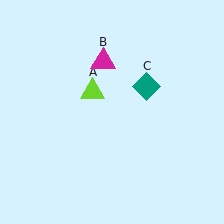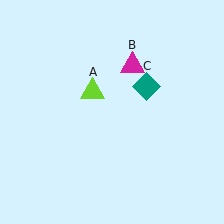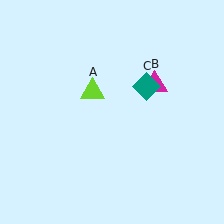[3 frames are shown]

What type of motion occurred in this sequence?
The magenta triangle (object B) rotated clockwise around the center of the scene.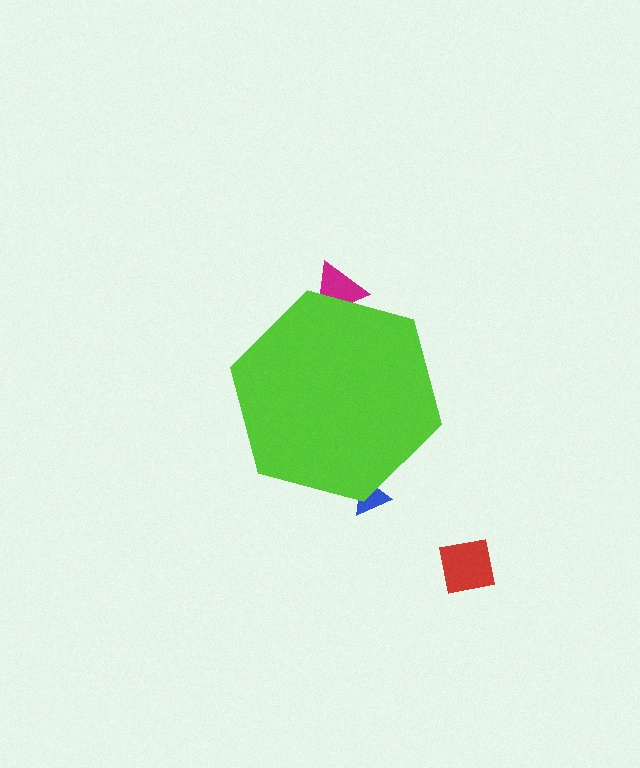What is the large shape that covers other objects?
A lime hexagon.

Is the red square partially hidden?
No, the red square is fully visible.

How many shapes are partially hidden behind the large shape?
2 shapes are partially hidden.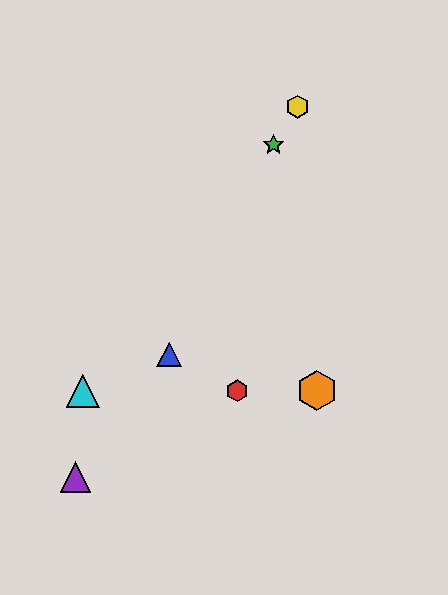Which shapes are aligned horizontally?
The red hexagon, the orange hexagon, the cyan triangle are aligned horizontally.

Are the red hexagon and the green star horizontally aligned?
No, the red hexagon is at y≈391 and the green star is at y≈145.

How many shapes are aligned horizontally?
3 shapes (the red hexagon, the orange hexagon, the cyan triangle) are aligned horizontally.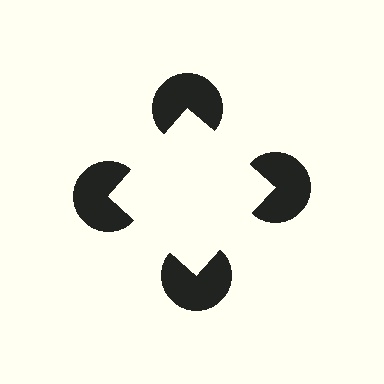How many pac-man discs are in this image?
There are 4 — one at each vertex of the illusory square.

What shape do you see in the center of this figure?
An illusory square — its edges are inferred from the aligned wedge cuts in the pac-man discs, not physically drawn.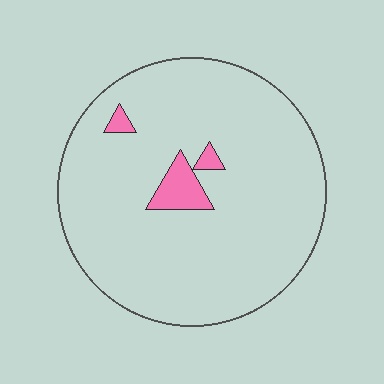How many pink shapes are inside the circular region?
3.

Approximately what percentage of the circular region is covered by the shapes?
Approximately 5%.